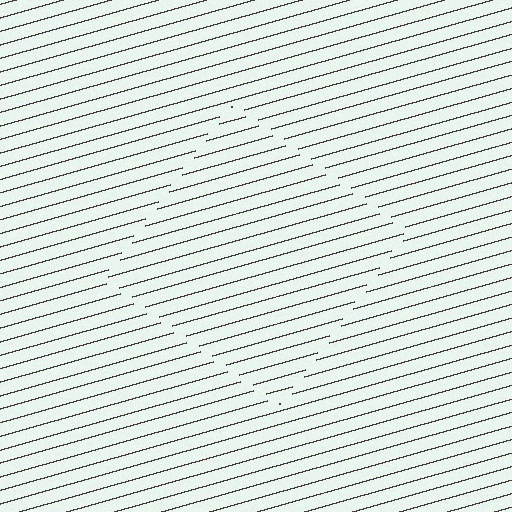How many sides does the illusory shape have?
4 sides — the line-ends trace a square.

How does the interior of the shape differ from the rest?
The interior of the shape contains the same grating, shifted by half a period — the contour is defined by the phase discontinuity where line-ends from the inner and outer gratings abut.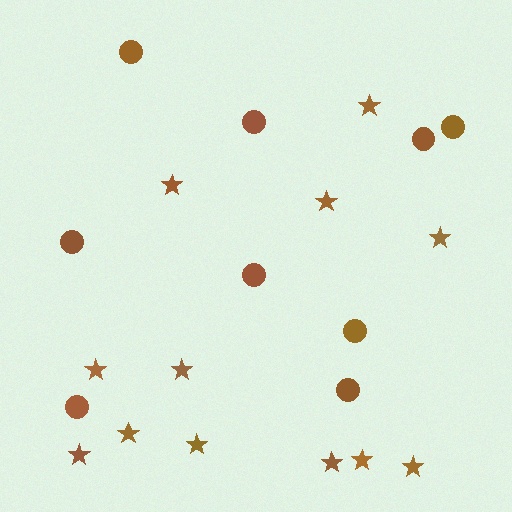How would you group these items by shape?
There are 2 groups: one group of stars (12) and one group of circles (9).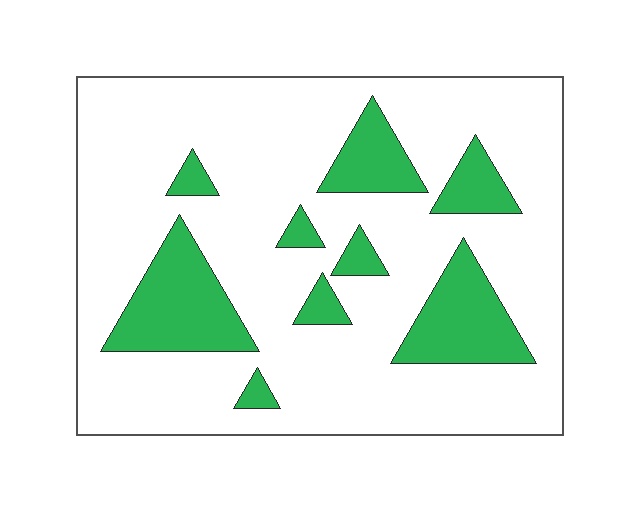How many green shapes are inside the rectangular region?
9.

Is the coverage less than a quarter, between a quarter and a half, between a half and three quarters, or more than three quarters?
Less than a quarter.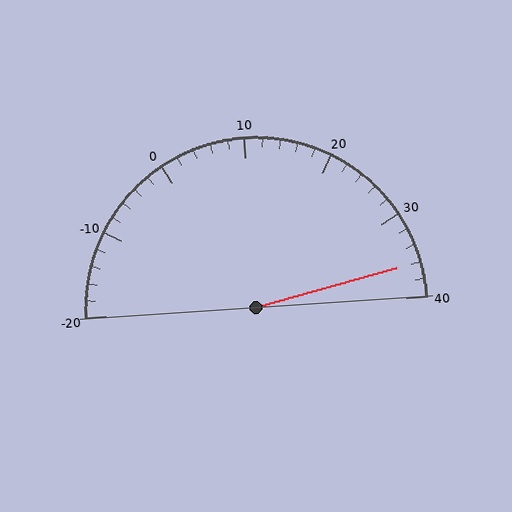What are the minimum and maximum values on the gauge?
The gauge ranges from -20 to 40.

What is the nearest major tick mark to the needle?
The nearest major tick mark is 40.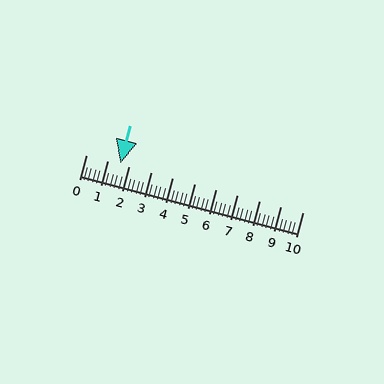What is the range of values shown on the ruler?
The ruler shows values from 0 to 10.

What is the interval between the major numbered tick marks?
The major tick marks are spaced 1 units apart.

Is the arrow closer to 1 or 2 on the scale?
The arrow is closer to 2.